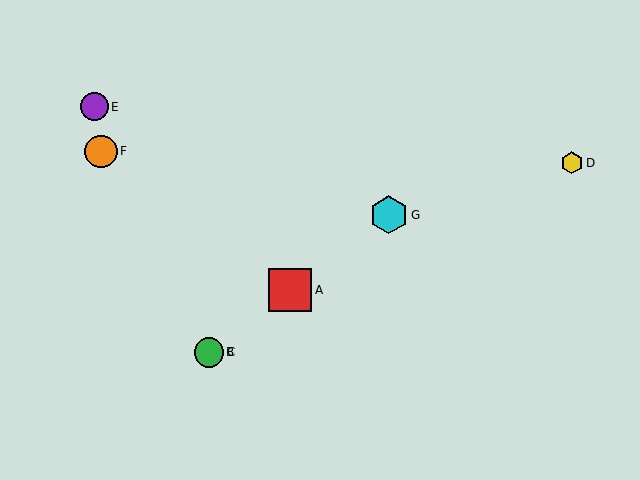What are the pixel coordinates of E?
Object E is at (94, 107).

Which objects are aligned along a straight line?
Objects A, B, C, G are aligned along a straight line.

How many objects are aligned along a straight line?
4 objects (A, B, C, G) are aligned along a straight line.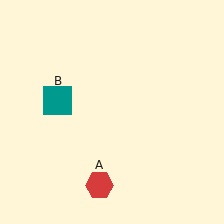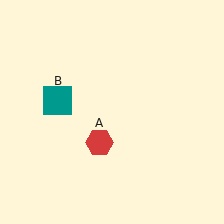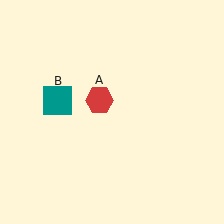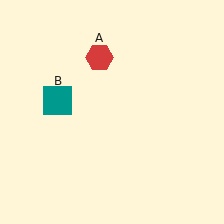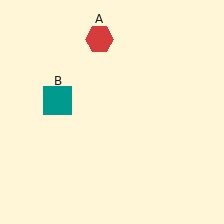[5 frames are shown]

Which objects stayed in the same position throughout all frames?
Teal square (object B) remained stationary.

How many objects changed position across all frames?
1 object changed position: red hexagon (object A).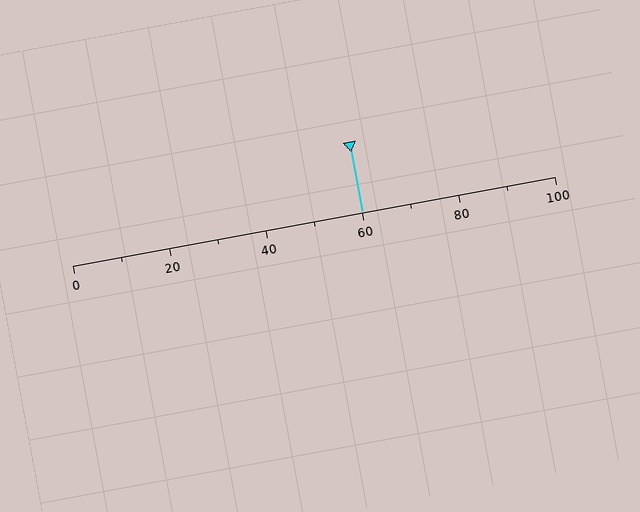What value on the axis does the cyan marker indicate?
The marker indicates approximately 60.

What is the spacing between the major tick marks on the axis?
The major ticks are spaced 20 apart.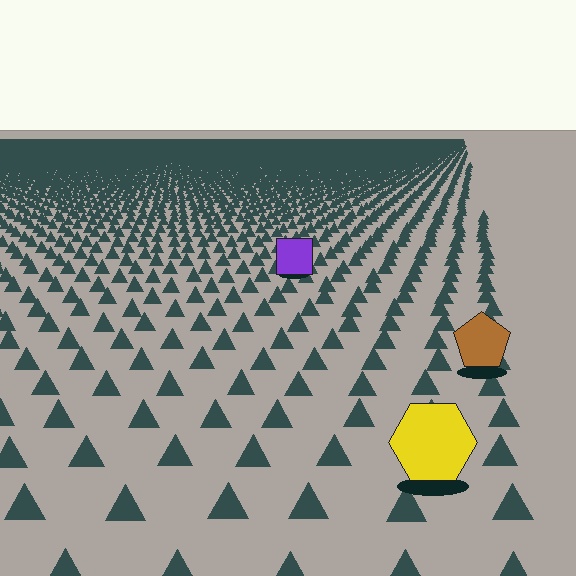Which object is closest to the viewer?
The yellow hexagon is closest. The texture marks near it are larger and more spread out.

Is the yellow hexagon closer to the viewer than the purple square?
Yes. The yellow hexagon is closer — you can tell from the texture gradient: the ground texture is coarser near it.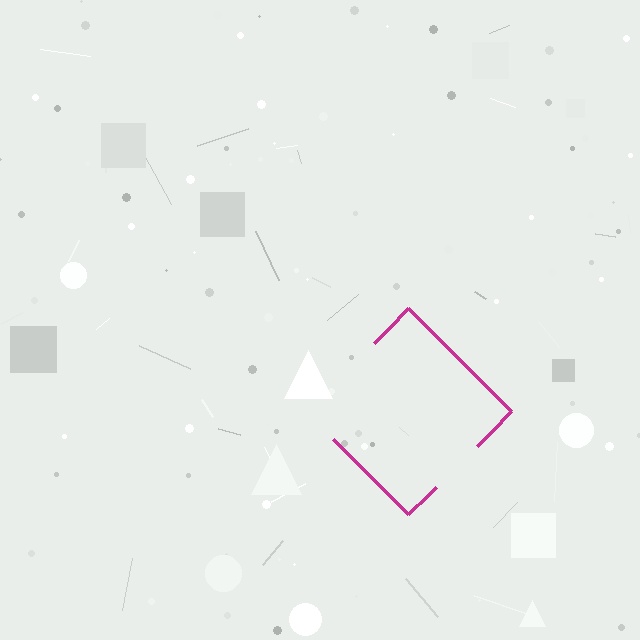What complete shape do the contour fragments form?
The contour fragments form a diamond.